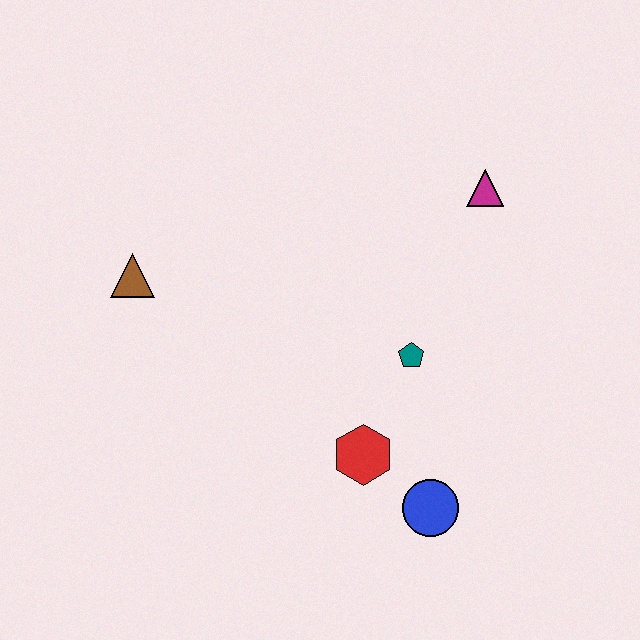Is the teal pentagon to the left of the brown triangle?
No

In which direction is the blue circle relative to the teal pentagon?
The blue circle is below the teal pentagon.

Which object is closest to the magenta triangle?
The teal pentagon is closest to the magenta triangle.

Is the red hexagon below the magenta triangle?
Yes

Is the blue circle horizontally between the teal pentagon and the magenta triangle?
Yes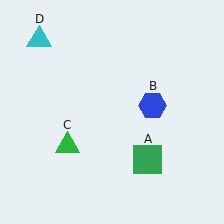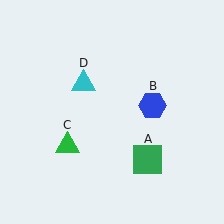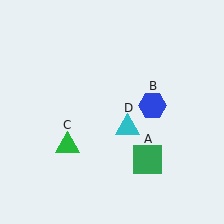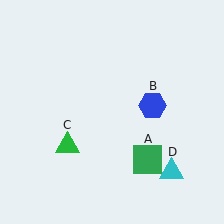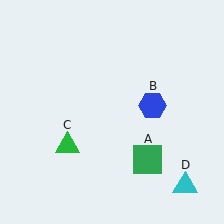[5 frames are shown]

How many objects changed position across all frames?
1 object changed position: cyan triangle (object D).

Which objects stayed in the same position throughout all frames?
Green square (object A) and blue hexagon (object B) and green triangle (object C) remained stationary.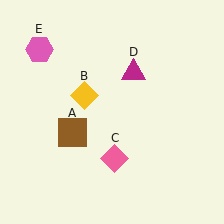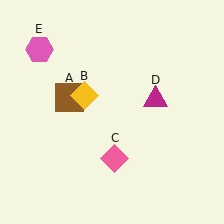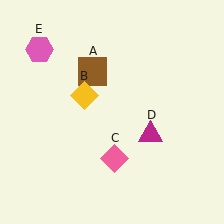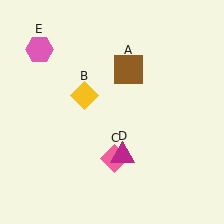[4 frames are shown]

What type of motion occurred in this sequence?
The brown square (object A), magenta triangle (object D) rotated clockwise around the center of the scene.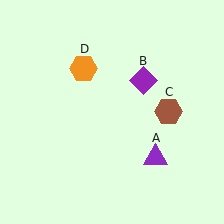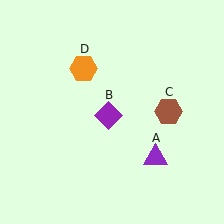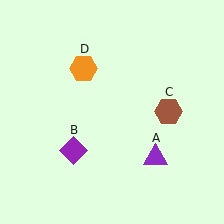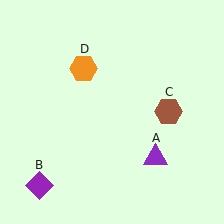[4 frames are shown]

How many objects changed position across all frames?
1 object changed position: purple diamond (object B).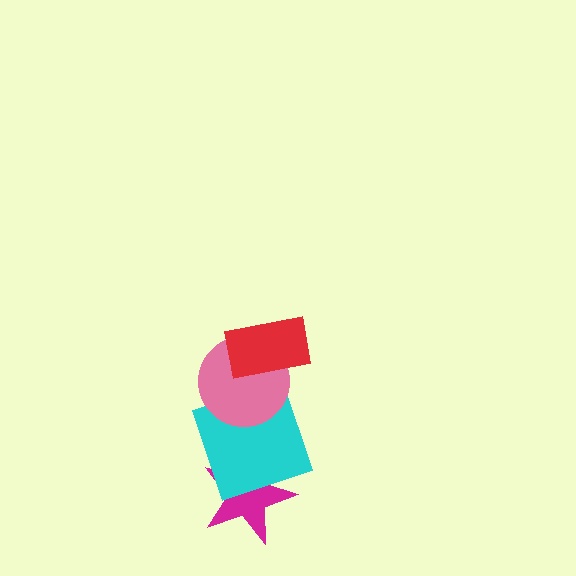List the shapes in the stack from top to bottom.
From top to bottom: the red rectangle, the pink circle, the cyan square, the magenta star.